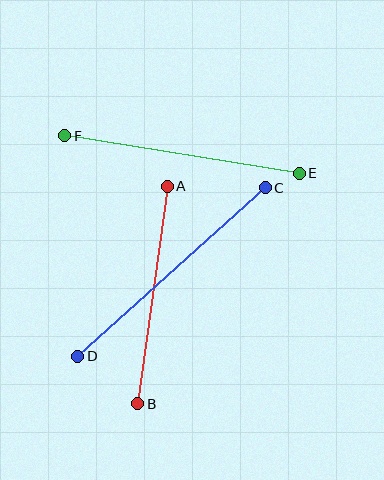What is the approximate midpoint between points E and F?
The midpoint is at approximately (182, 155) pixels.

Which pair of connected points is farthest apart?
Points C and D are farthest apart.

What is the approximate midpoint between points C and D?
The midpoint is at approximately (171, 272) pixels.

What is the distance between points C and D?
The distance is approximately 252 pixels.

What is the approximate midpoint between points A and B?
The midpoint is at approximately (153, 295) pixels.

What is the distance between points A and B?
The distance is approximately 220 pixels.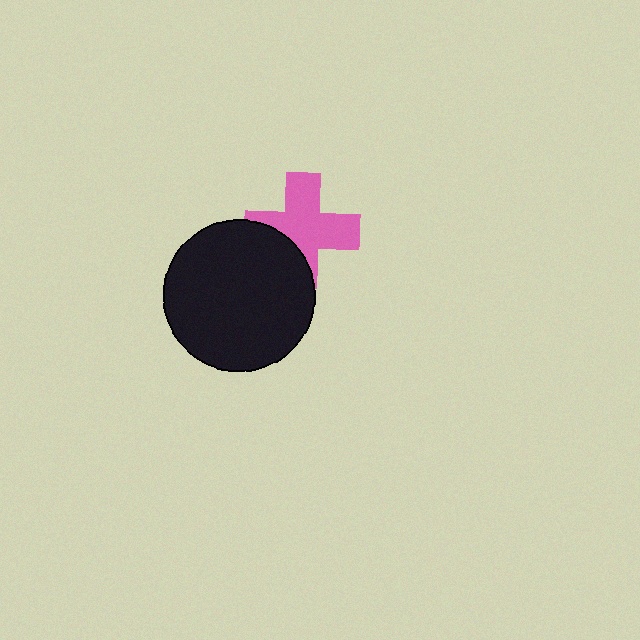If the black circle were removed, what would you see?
You would see the complete pink cross.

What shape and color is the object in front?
The object in front is a black circle.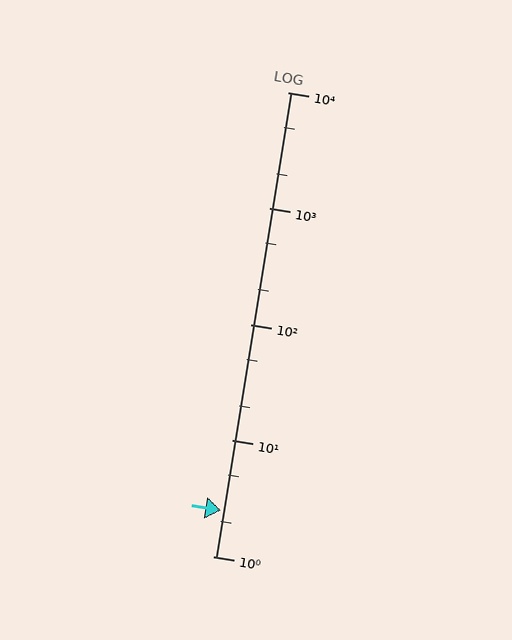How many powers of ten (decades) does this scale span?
The scale spans 4 decades, from 1 to 10000.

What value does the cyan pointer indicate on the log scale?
The pointer indicates approximately 2.5.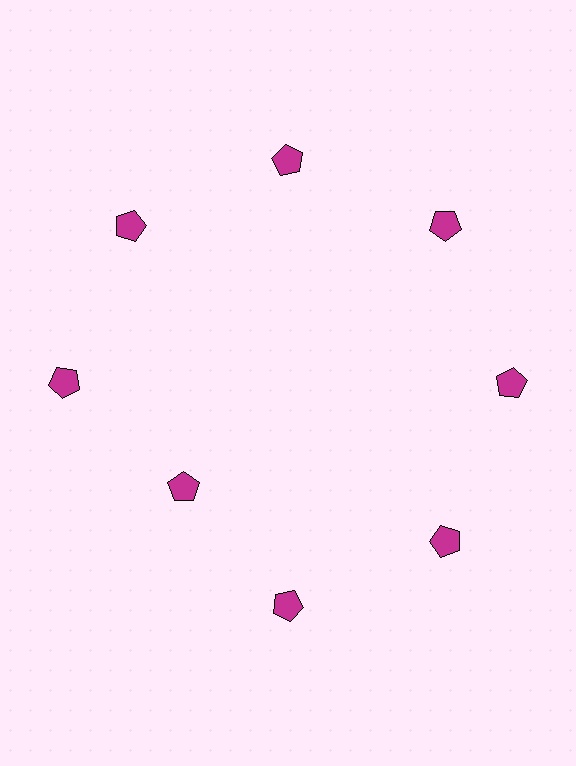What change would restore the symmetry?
The symmetry would be restored by moving it outward, back onto the ring so that all 8 pentagons sit at equal angles and equal distance from the center.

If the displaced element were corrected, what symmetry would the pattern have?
It would have 8-fold rotational symmetry — the pattern would map onto itself every 45 degrees.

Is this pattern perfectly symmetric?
No. The 8 magenta pentagons are arranged in a ring, but one element near the 8 o'clock position is pulled inward toward the center, breaking the 8-fold rotational symmetry.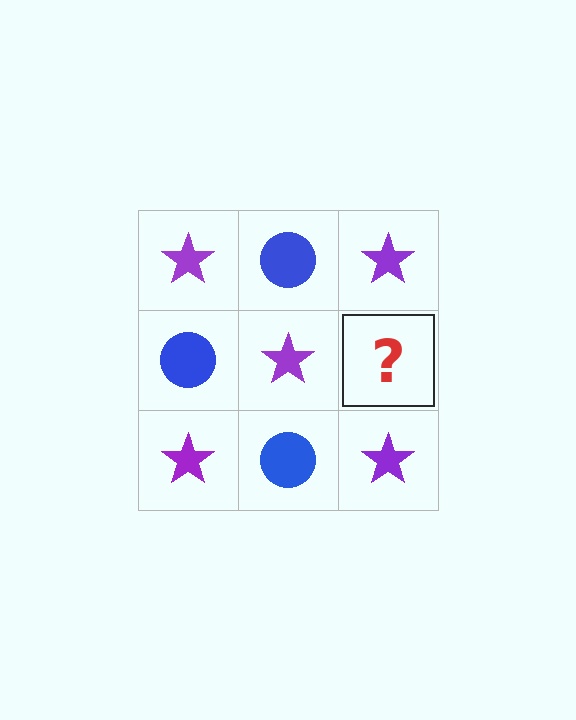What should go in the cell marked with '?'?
The missing cell should contain a blue circle.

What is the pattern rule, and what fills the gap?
The rule is that it alternates purple star and blue circle in a checkerboard pattern. The gap should be filled with a blue circle.